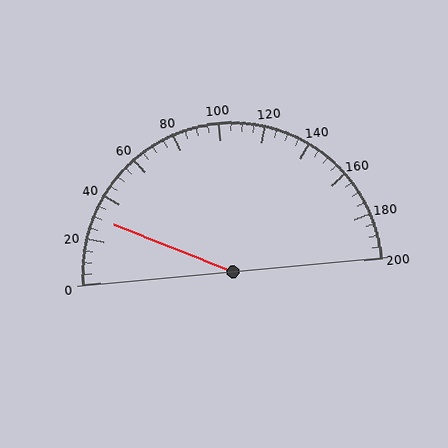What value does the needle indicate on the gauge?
The needle indicates approximately 30.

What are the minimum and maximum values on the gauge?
The gauge ranges from 0 to 200.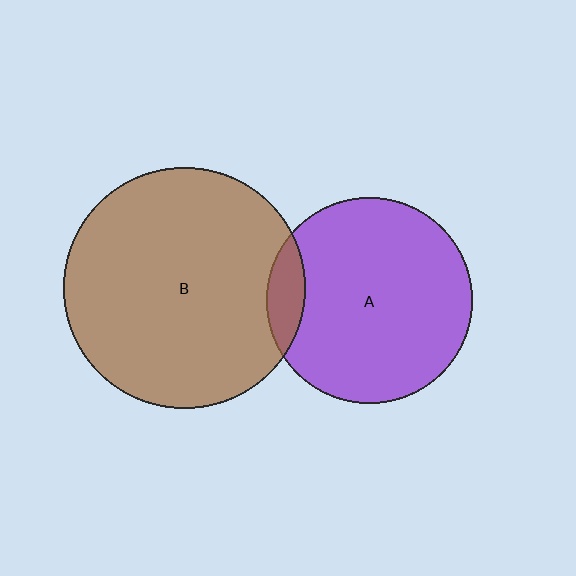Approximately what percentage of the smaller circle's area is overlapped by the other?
Approximately 10%.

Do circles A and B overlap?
Yes.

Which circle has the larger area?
Circle B (brown).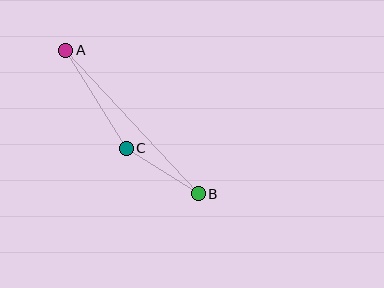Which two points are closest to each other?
Points B and C are closest to each other.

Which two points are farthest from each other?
Points A and B are farthest from each other.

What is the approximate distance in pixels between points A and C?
The distance between A and C is approximately 115 pixels.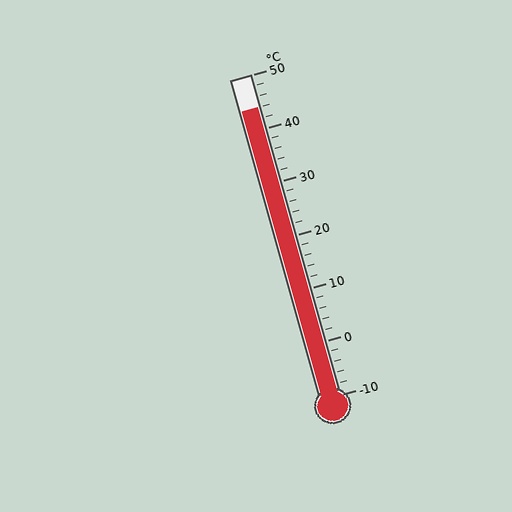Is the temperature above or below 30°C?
The temperature is above 30°C.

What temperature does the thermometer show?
The thermometer shows approximately 44°C.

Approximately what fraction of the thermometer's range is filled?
The thermometer is filled to approximately 90% of its range.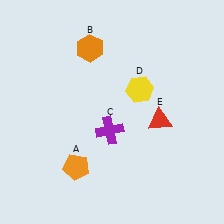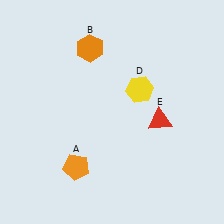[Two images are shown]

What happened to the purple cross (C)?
The purple cross (C) was removed in Image 2. It was in the bottom-left area of Image 1.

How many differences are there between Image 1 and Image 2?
There is 1 difference between the two images.